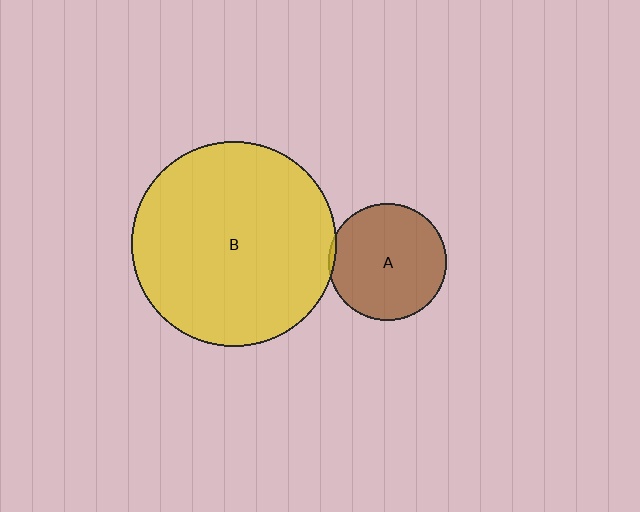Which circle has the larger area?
Circle B (yellow).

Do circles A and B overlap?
Yes.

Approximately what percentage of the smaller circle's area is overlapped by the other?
Approximately 5%.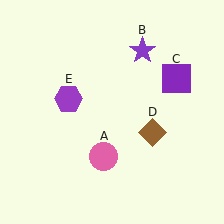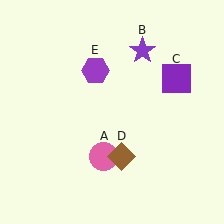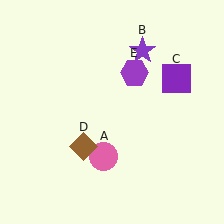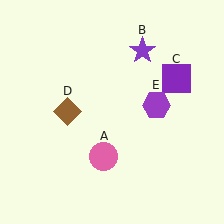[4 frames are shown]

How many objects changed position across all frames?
2 objects changed position: brown diamond (object D), purple hexagon (object E).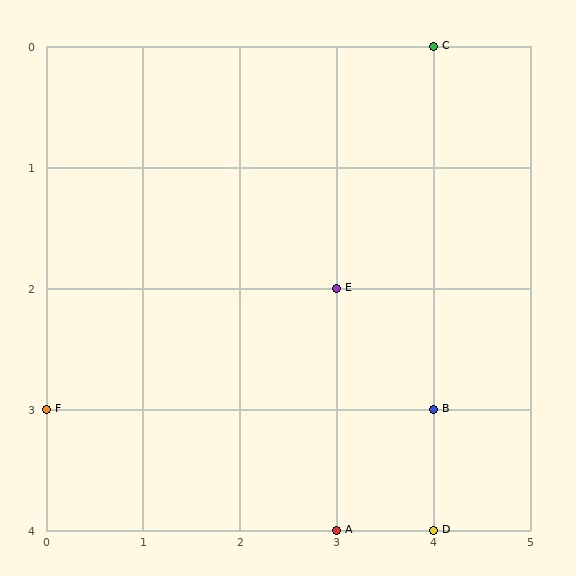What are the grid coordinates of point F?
Point F is at grid coordinates (0, 3).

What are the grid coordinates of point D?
Point D is at grid coordinates (4, 4).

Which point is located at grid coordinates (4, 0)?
Point C is at (4, 0).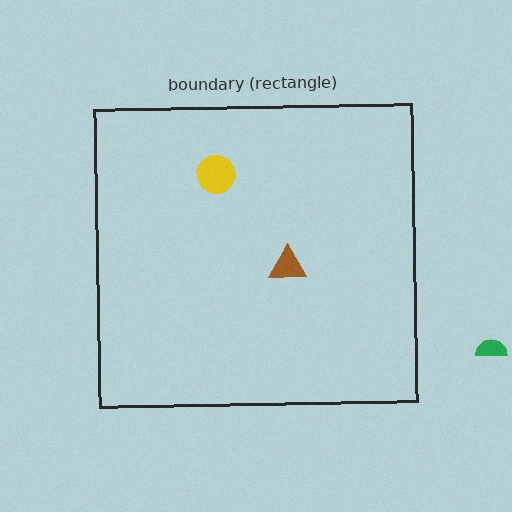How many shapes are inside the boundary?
2 inside, 1 outside.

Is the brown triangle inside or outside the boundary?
Inside.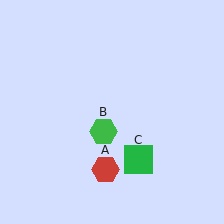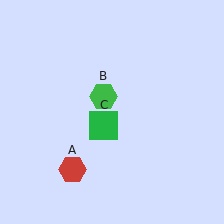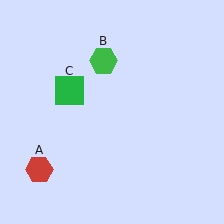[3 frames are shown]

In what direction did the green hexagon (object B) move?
The green hexagon (object B) moved up.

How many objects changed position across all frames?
3 objects changed position: red hexagon (object A), green hexagon (object B), green square (object C).